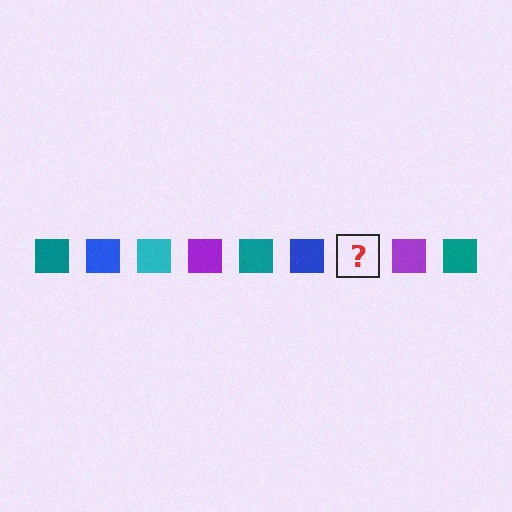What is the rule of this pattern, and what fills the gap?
The rule is that the pattern cycles through teal, blue, cyan, purple squares. The gap should be filled with a cyan square.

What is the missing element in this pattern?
The missing element is a cyan square.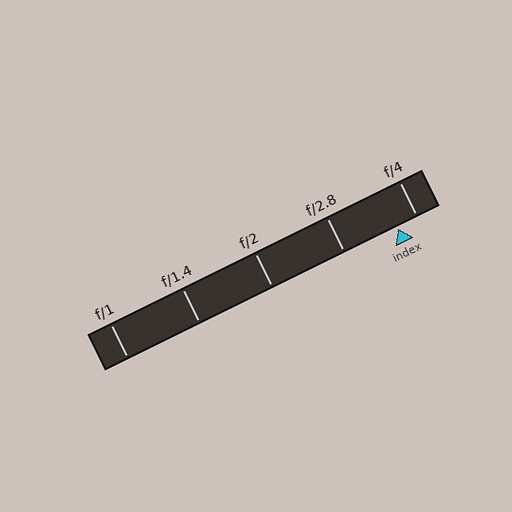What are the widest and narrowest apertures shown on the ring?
The widest aperture shown is f/1 and the narrowest is f/4.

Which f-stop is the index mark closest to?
The index mark is closest to f/4.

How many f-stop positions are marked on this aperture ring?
There are 5 f-stop positions marked.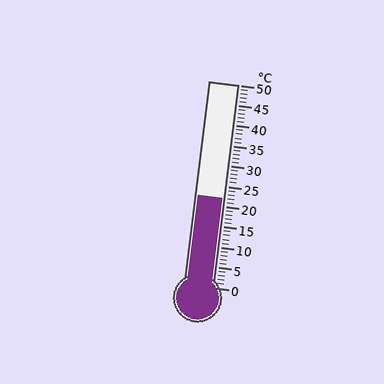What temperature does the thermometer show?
The thermometer shows approximately 22°C.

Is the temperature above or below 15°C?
The temperature is above 15°C.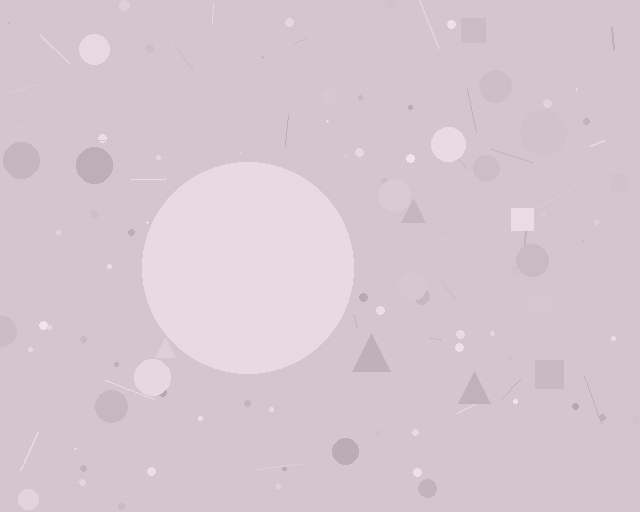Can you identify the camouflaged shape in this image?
The camouflaged shape is a circle.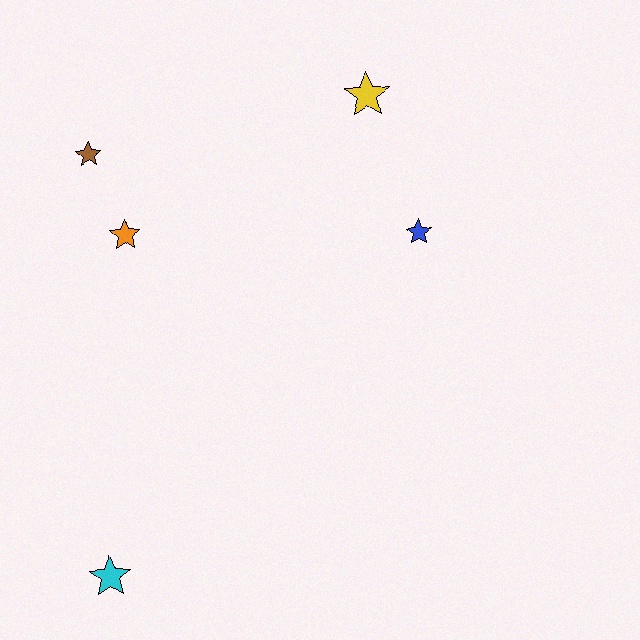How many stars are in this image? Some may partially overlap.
There are 5 stars.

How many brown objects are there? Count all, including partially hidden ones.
There is 1 brown object.